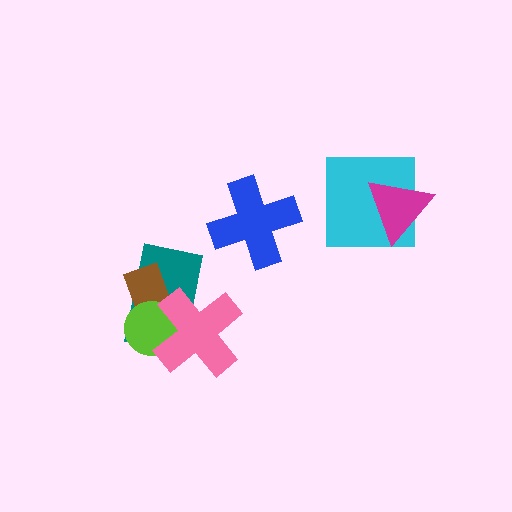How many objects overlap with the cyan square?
1 object overlaps with the cyan square.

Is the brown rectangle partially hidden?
Yes, it is partially covered by another shape.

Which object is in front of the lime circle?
The pink cross is in front of the lime circle.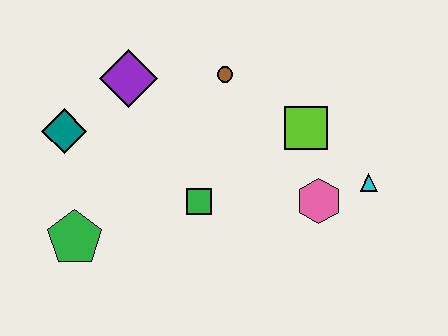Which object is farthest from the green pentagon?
The cyan triangle is farthest from the green pentagon.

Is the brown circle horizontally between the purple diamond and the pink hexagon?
Yes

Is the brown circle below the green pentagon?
No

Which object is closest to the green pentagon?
The teal diamond is closest to the green pentagon.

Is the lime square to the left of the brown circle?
No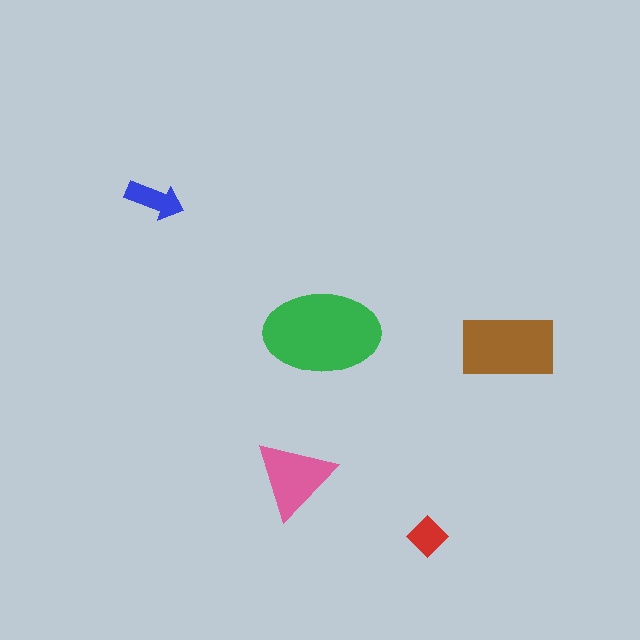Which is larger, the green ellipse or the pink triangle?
The green ellipse.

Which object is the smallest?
The red diamond.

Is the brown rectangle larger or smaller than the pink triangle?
Larger.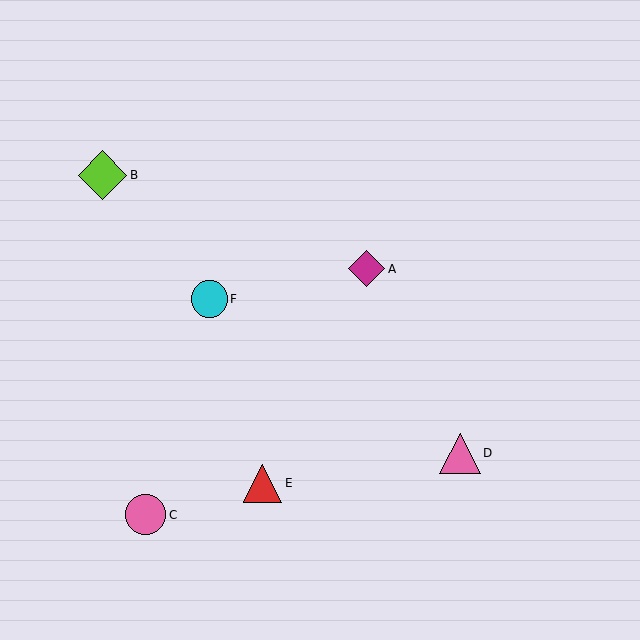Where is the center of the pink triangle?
The center of the pink triangle is at (460, 453).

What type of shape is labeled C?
Shape C is a pink circle.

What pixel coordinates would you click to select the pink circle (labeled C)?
Click at (146, 515) to select the pink circle C.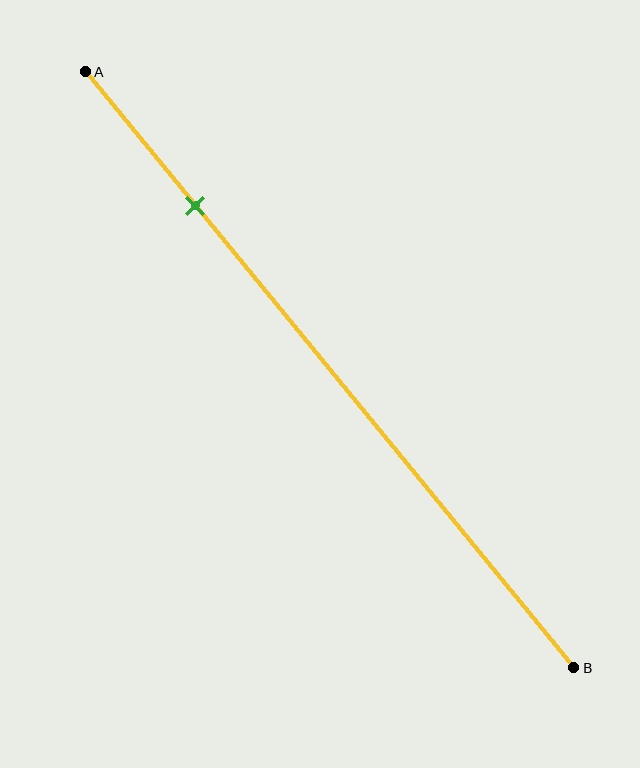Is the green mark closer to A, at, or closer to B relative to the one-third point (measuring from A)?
The green mark is closer to point A than the one-third point of segment AB.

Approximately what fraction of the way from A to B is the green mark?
The green mark is approximately 20% of the way from A to B.